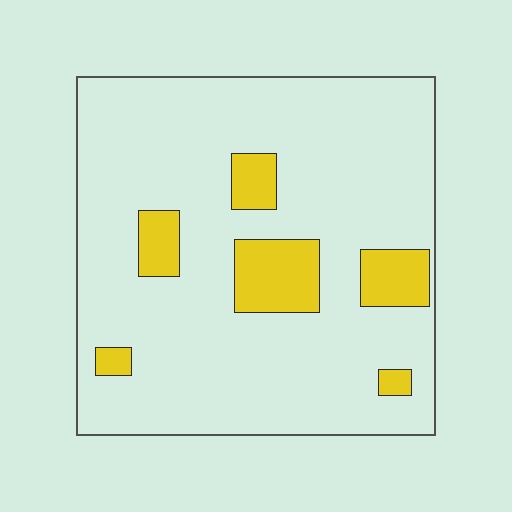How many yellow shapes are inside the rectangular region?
6.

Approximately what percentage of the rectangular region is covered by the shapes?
Approximately 15%.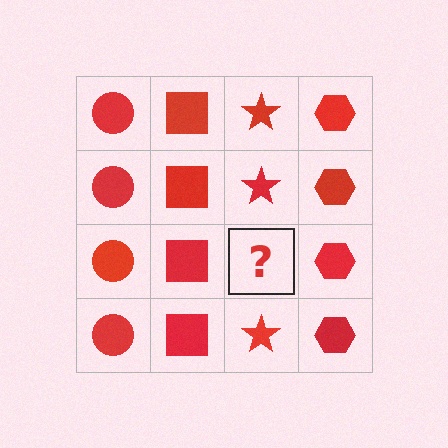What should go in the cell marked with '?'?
The missing cell should contain a red star.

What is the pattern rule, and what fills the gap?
The rule is that each column has a consistent shape. The gap should be filled with a red star.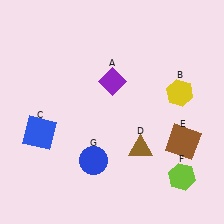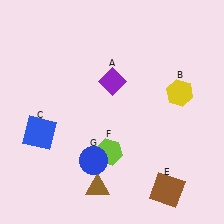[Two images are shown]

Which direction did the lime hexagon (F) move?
The lime hexagon (F) moved left.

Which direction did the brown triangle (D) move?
The brown triangle (D) moved left.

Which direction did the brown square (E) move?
The brown square (E) moved down.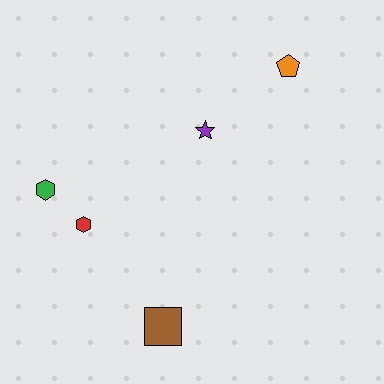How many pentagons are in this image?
There is 1 pentagon.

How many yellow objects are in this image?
There are no yellow objects.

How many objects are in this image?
There are 5 objects.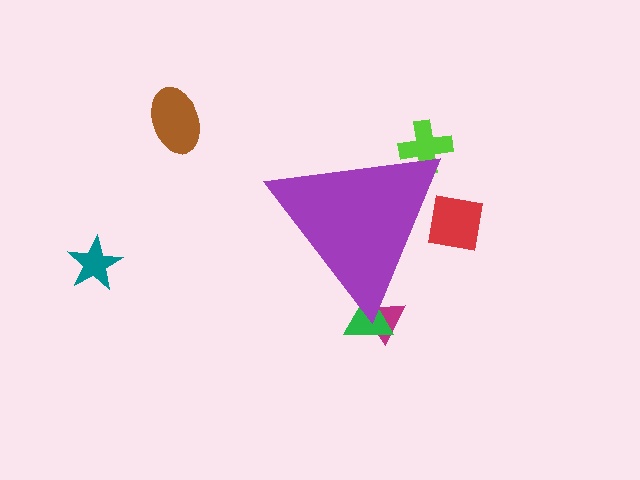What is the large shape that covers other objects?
A purple triangle.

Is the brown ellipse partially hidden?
No, the brown ellipse is fully visible.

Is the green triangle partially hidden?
Yes, the green triangle is partially hidden behind the purple triangle.